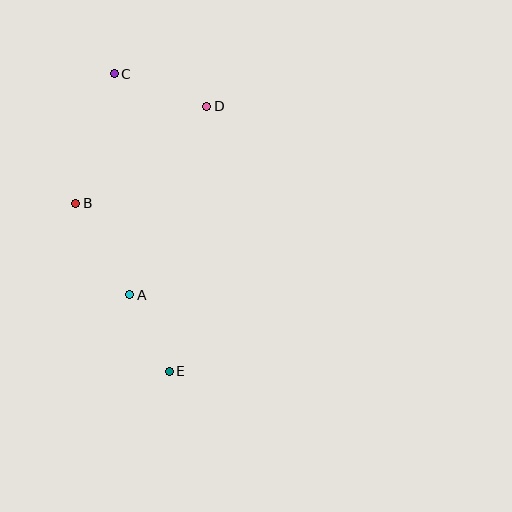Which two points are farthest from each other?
Points C and E are farthest from each other.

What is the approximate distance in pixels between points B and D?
The distance between B and D is approximately 163 pixels.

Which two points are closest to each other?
Points A and E are closest to each other.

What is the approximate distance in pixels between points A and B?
The distance between A and B is approximately 106 pixels.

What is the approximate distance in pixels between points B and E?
The distance between B and E is approximately 192 pixels.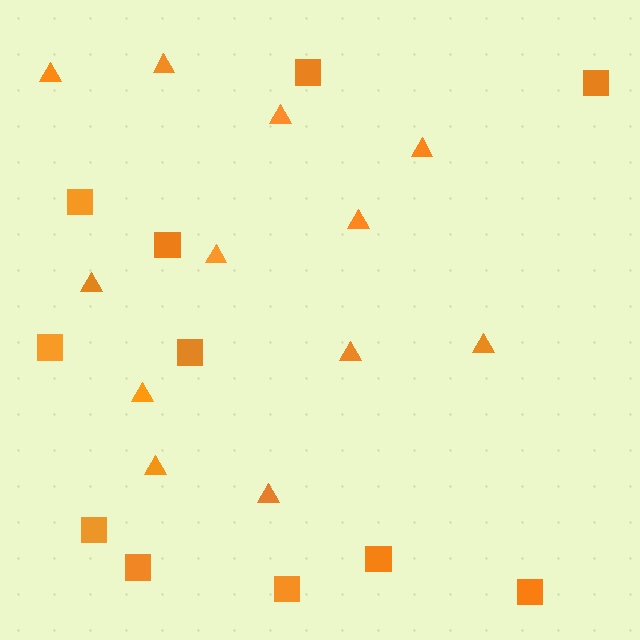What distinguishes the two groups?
There are 2 groups: one group of triangles (12) and one group of squares (11).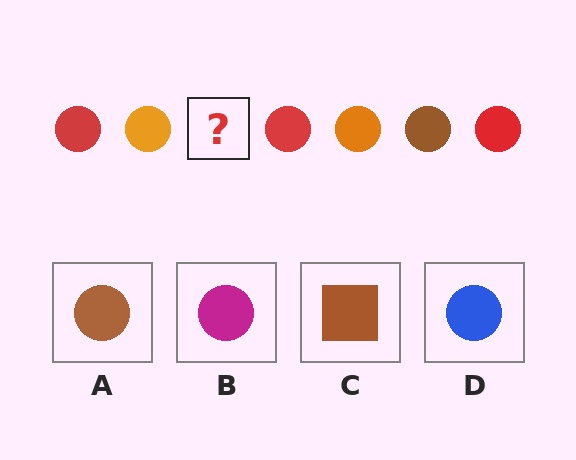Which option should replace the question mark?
Option A.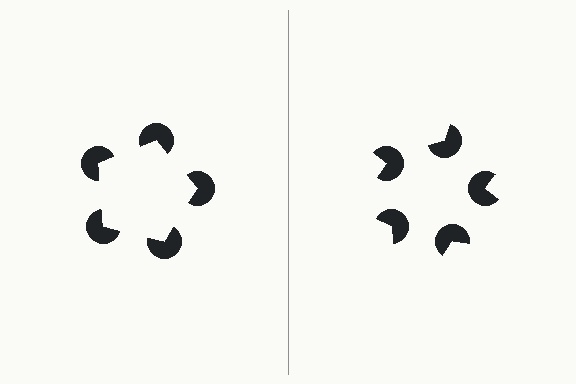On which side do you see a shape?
An illusory pentagon appears on the left side. On the right side the wedge cuts are rotated, so no coherent shape forms.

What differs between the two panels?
The pac-man discs are positioned identically on both sides; only the wedge orientations differ. On the left they align to a pentagon; on the right they are misaligned.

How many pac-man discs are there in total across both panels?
10 — 5 on each side.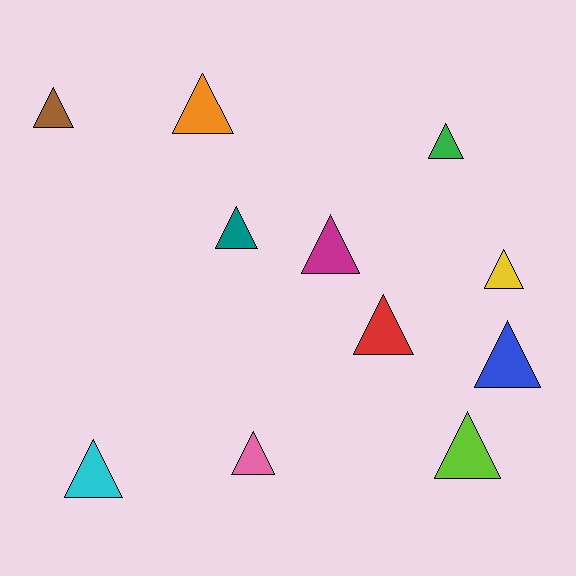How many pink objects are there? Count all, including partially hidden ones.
There is 1 pink object.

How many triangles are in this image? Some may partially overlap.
There are 11 triangles.